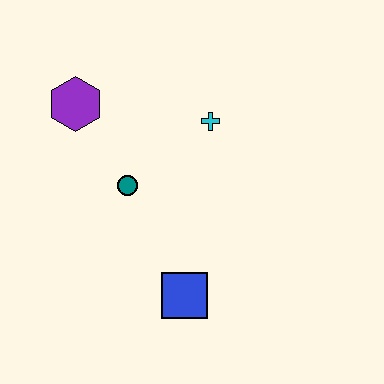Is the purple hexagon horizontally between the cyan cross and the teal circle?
No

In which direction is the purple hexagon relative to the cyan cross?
The purple hexagon is to the left of the cyan cross.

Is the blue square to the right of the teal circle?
Yes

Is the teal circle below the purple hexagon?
Yes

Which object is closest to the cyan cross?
The teal circle is closest to the cyan cross.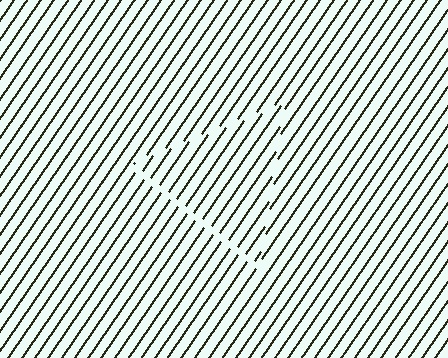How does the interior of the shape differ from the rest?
The interior of the shape contains the same grating, shifted by half a period — the contour is defined by the phase discontinuity where line-ends from the inner and outer gratings abut.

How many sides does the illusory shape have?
3 sides — the line-ends trace a triangle.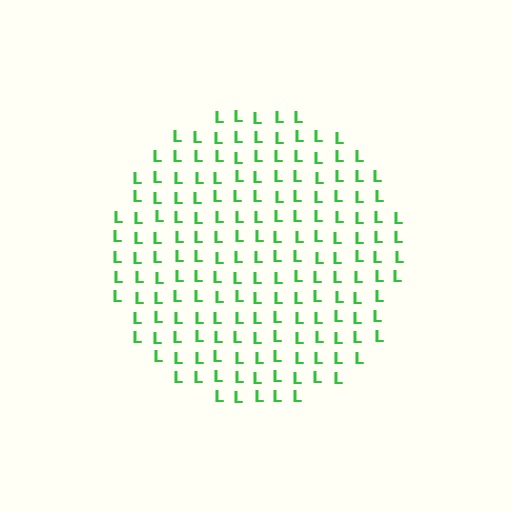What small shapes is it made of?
It is made of small letter L's.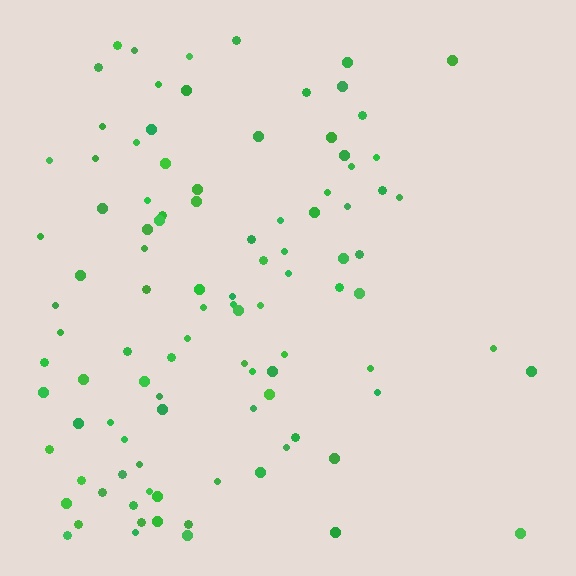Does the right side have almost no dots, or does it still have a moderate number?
Still a moderate number, just noticeably fewer than the left.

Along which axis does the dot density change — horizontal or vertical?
Horizontal.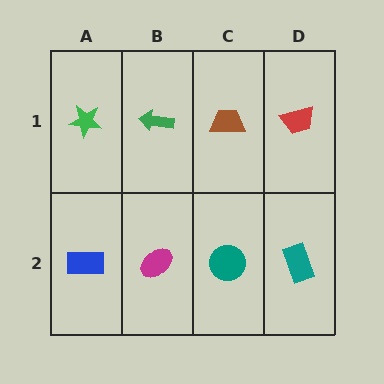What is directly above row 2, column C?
A brown trapezoid.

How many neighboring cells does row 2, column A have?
2.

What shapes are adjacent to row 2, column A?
A green star (row 1, column A), a magenta ellipse (row 2, column B).